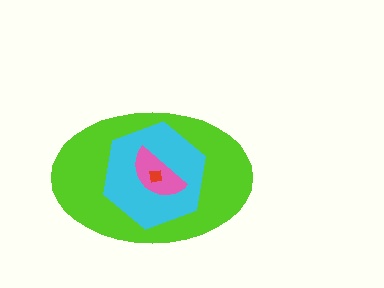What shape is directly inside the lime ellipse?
The cyan hexagon.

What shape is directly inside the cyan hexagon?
The pink semicircle.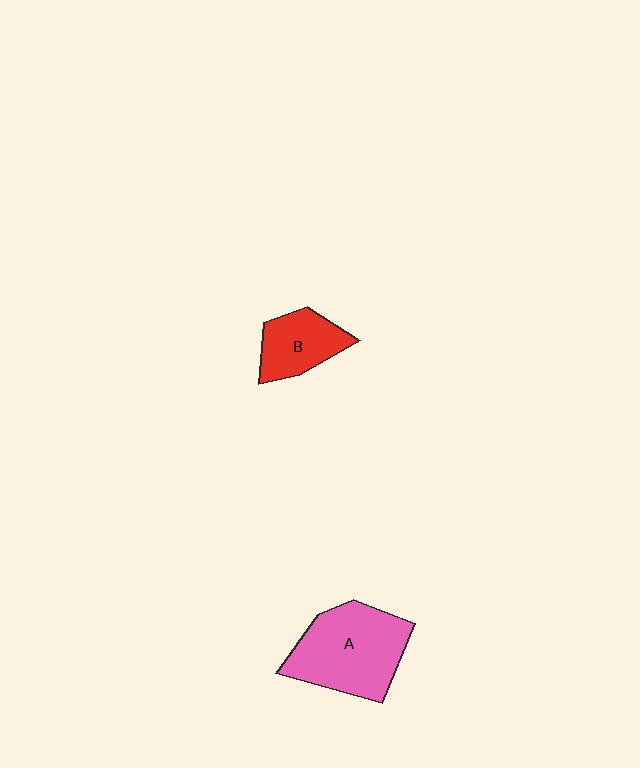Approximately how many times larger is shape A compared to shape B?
Approximately 1.9 times.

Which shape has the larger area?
Shape A (pink).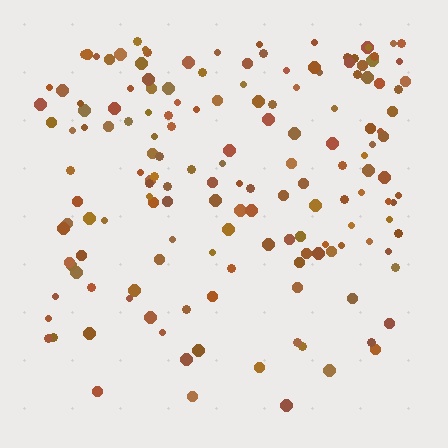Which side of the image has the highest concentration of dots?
The top.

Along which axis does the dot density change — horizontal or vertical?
Vertical.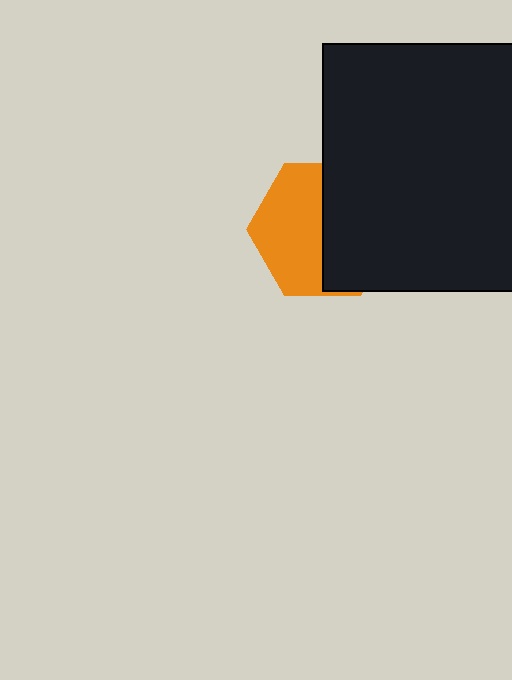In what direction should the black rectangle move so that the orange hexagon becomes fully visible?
The black rectangle should move right. That is the shortest direction to clear the overlap and leave the orange hexagon fully visible.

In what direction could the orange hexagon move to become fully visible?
The orange hexagon could move left. That would shift it out from behind the black rectangle entirely.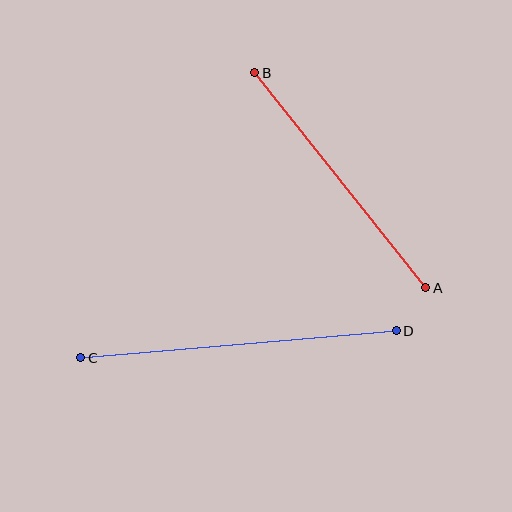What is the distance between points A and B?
The distance is approximately 275 pixels.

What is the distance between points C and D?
The distance is approximately 316 pixels.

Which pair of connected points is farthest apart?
Points C and D are farthest apart.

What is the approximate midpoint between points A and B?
The midpoint is at approximately (340, 180) pixels.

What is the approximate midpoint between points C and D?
The midpoint is at approximately (239, 344) pixels.